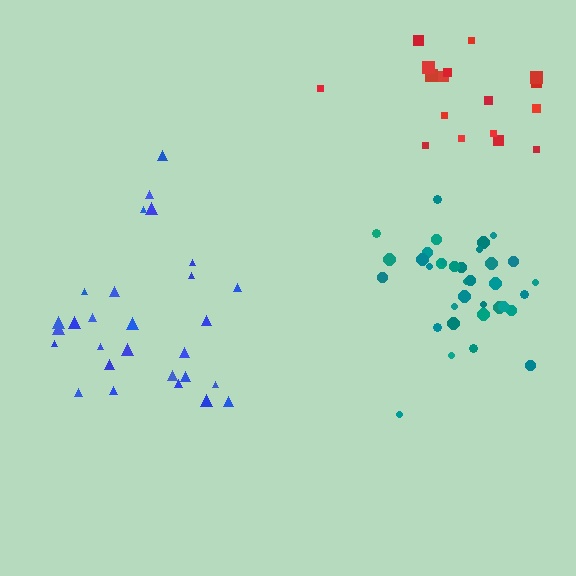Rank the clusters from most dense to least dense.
teal, blue, red.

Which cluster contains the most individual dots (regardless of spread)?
Teal (35).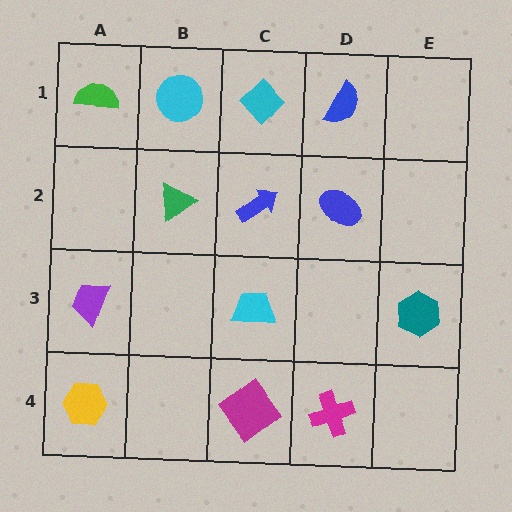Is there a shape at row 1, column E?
No, that cell is empty.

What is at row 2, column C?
A blue arrow.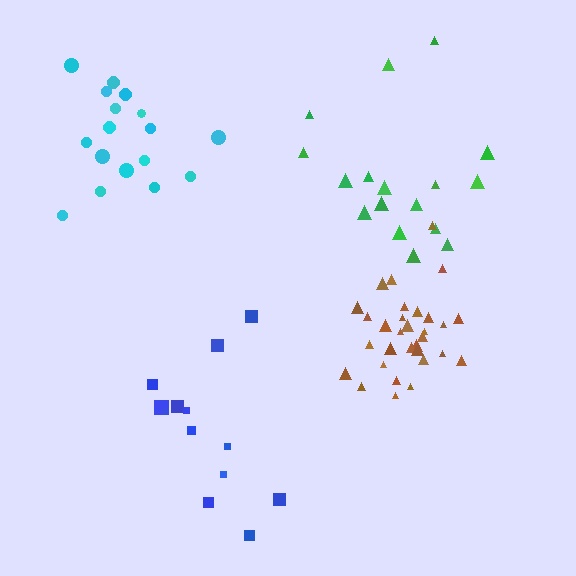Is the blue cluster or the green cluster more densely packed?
Green.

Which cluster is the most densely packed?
Brown.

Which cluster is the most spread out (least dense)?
Blue.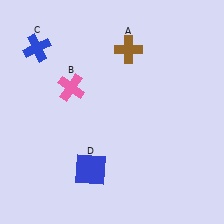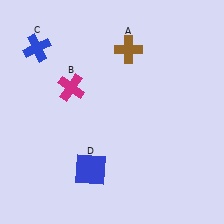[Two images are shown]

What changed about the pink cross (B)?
In Image 1, B is pink. In Image 2, it changed to magenta.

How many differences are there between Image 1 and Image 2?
There is 1 difference between the two images.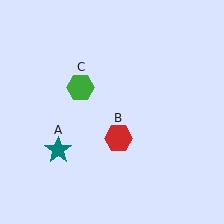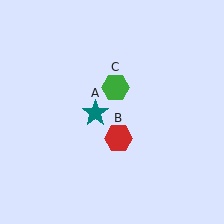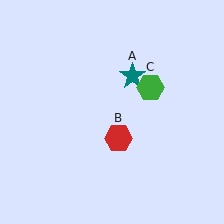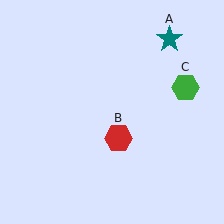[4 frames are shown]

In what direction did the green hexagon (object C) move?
The green hexagon (object C) moved right.